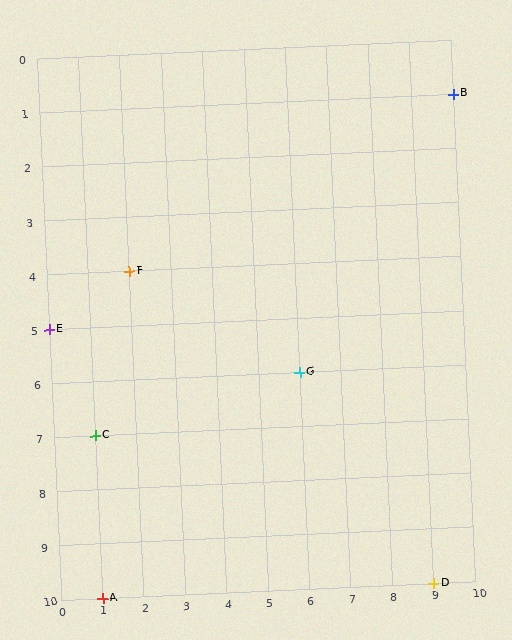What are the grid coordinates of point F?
Point F is at grid coordinates (2, 4).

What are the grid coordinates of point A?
Point A is at grid coordinates (1, 10).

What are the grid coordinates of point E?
Point E is at grid coordinates (0, 5).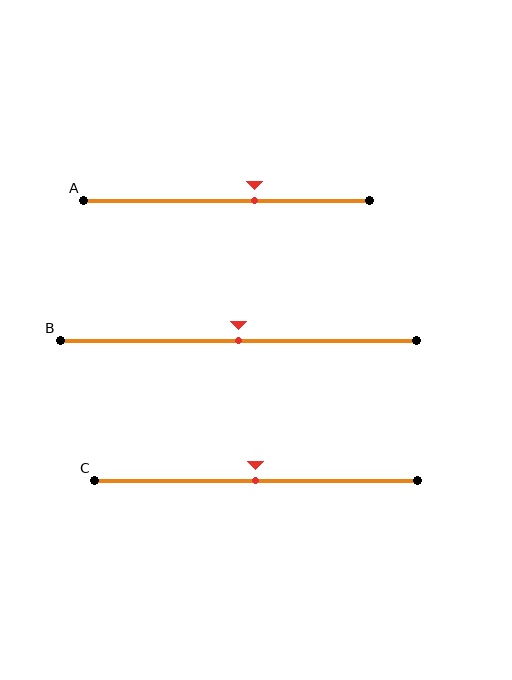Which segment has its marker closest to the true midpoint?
Segment B has its marker closest to the true midpoint.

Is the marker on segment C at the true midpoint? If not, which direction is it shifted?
Yes, the marker on segment C is at the true midpoint.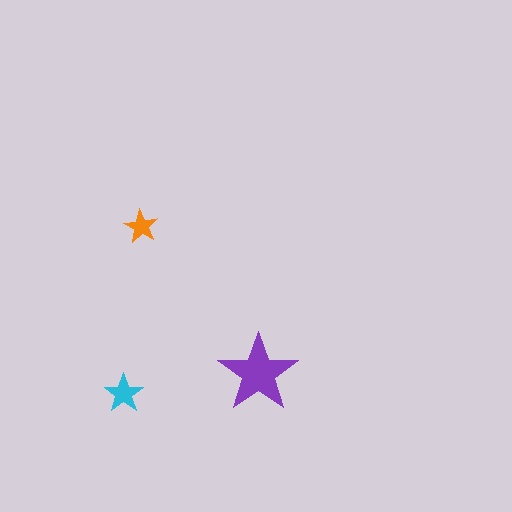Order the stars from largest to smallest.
the purple one, the cyan one, the orange one.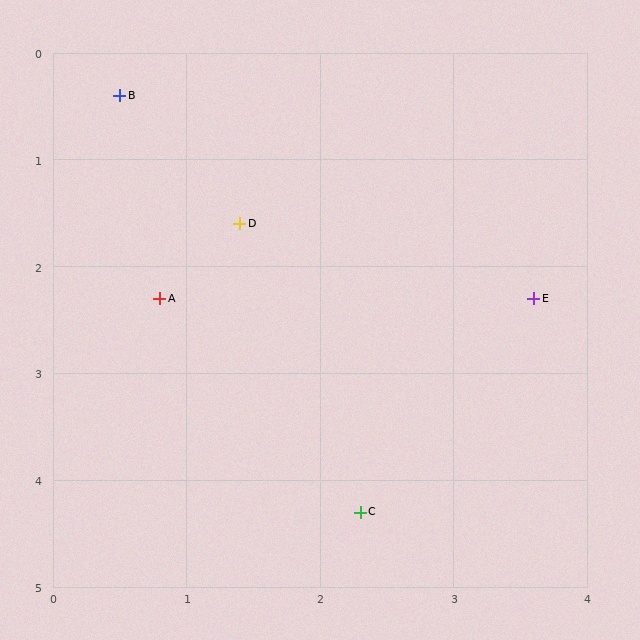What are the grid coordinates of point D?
Point D is at approximately (1.4, 1.6).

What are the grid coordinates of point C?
Point C is at approximately (2.3, 4.3).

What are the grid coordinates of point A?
Point A is at approximately (0.8, 2.3).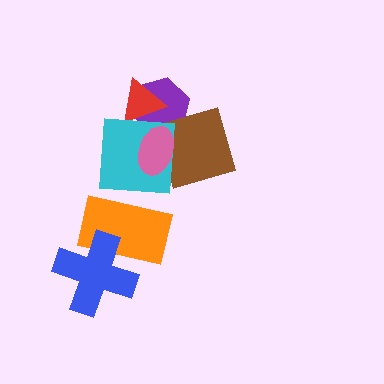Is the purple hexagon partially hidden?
Yes, it is partially covered by another shape.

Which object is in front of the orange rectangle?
The blue cross is in front of the orange rectangle.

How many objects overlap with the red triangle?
2 objects overlap with the red triangle.